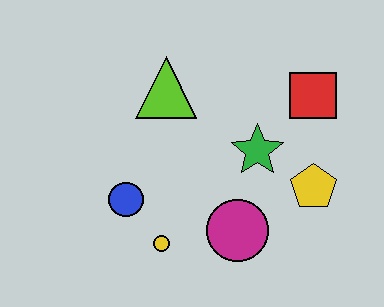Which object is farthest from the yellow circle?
The red square is farthest from the yellow circle.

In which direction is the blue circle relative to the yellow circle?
The blue circle is above the yellow circle.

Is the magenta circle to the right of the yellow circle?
Yes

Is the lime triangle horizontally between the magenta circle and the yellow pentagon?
No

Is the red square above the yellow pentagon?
Yes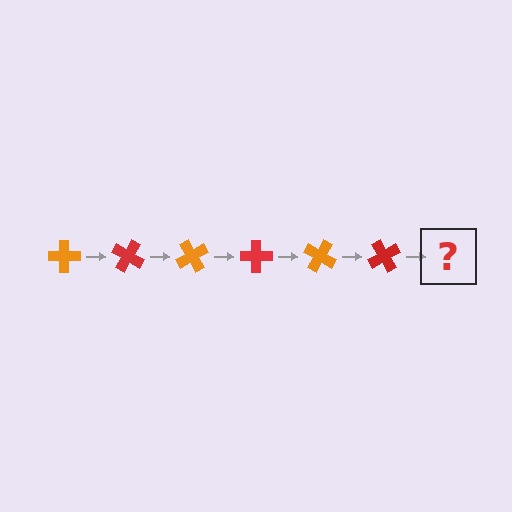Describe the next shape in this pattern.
It should be an orange cross, rotated 180 degrees from the start.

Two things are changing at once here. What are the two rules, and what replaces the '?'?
The two rules are that it rotates 30 degrees each step and the color cycles through orange and red. The '?' should be an orange cross, rotated 180 degrees from the start.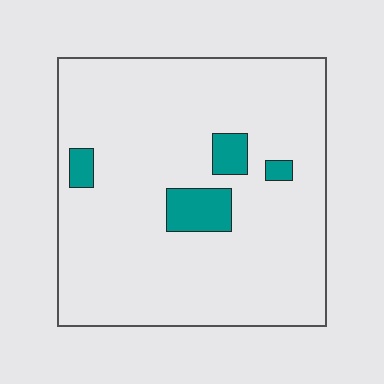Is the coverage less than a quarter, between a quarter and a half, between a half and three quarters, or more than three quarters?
Less than a quarter.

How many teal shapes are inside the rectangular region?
4.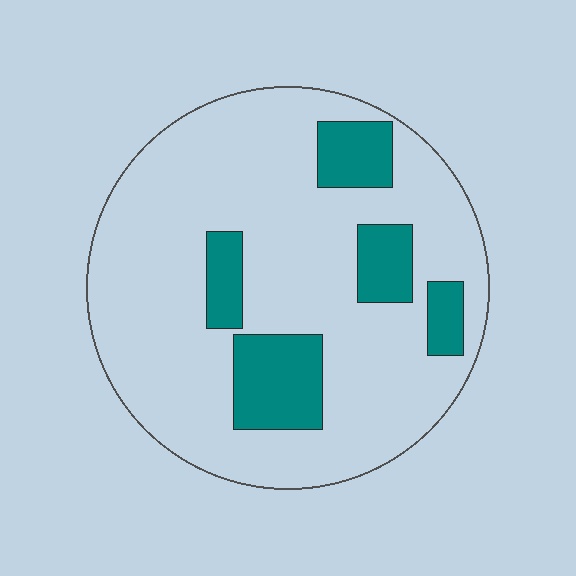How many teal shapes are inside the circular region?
5.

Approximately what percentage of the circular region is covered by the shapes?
Approximately 20%.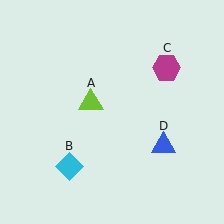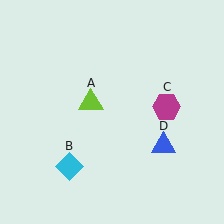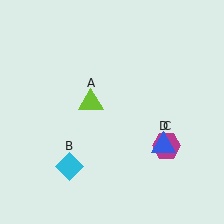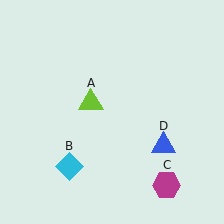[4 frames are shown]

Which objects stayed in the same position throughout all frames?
Lime triangle (object A) and cyan diamond (object B) and blue triangle (object D) remained stationary.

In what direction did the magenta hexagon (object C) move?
The magenta hexagon (object C) moved down.